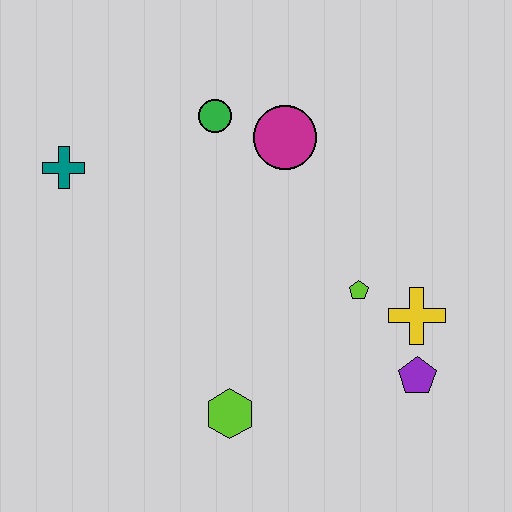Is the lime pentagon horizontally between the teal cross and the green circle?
No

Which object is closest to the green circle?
The magenta circle is closest to the green circle.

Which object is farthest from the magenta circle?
The lime hexagon is farthest from the magenta circle.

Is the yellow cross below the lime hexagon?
No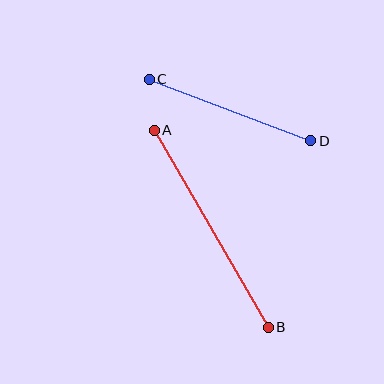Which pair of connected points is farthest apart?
Points A and B are farthest apart.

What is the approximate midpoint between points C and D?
The midpoint is at approximately (230, 110) pixels.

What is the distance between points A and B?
The distance is approximately 228 pixels.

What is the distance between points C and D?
The distance is approximately 173 pixels.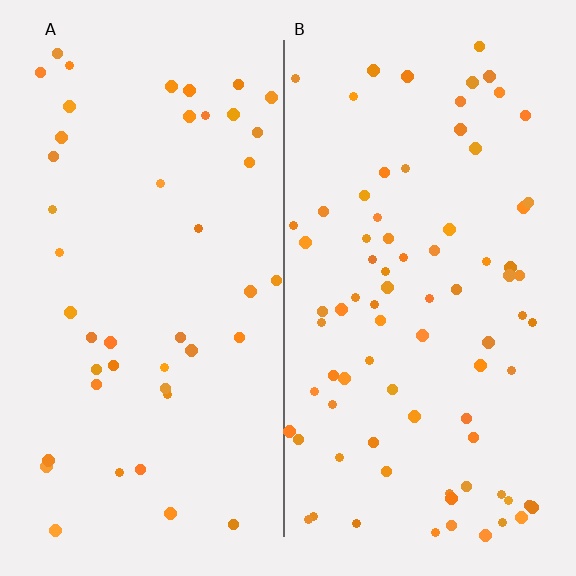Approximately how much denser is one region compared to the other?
Approximately 1.8× — region B over region A.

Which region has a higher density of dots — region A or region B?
B (the right).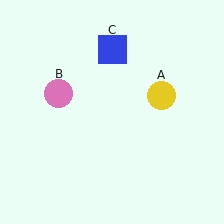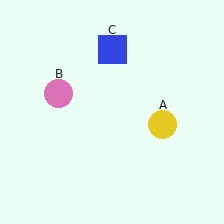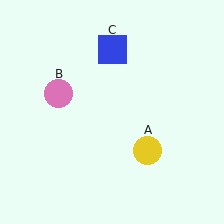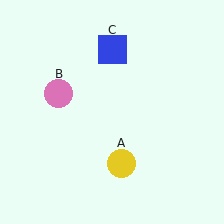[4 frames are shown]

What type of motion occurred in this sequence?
The yellow circle (object A) rotated clockwise around the center of the scene.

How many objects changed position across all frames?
1 object changed position: yellow circle (object A).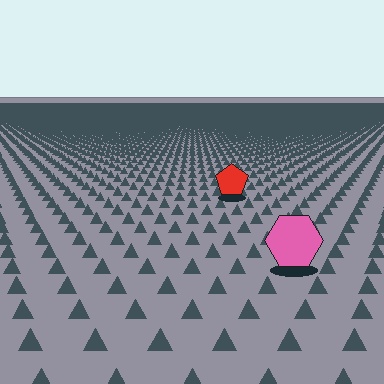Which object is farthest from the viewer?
The red pentagon is farthest from the viewer. It appears smaller and the ground texture around it is denser.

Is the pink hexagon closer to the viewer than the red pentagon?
Yes. The pink hexagon is closer — you can tell from the texture gradient: the ground texture is coarser near it.